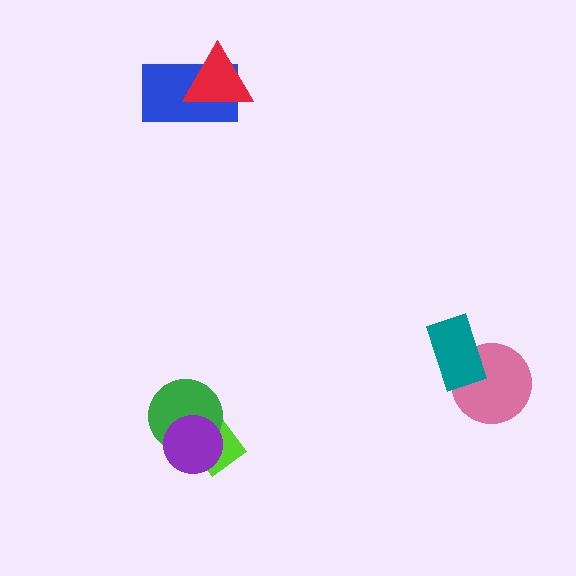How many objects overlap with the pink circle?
1 object overlaps with the pink circle.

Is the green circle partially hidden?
Yes, it is partially covered by another shape.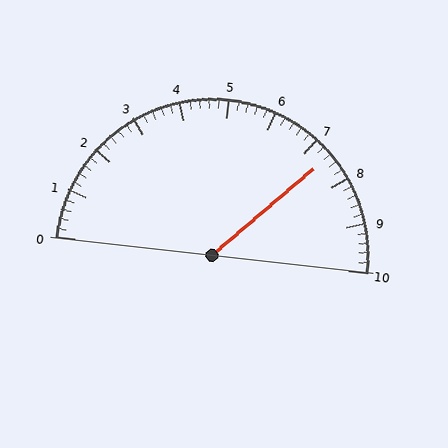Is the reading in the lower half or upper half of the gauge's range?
The reading is in the upper half of the range (0 to 10).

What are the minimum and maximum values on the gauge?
The gauge ranges from 0 to 10.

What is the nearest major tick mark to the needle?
The nearest major tick mark is 7.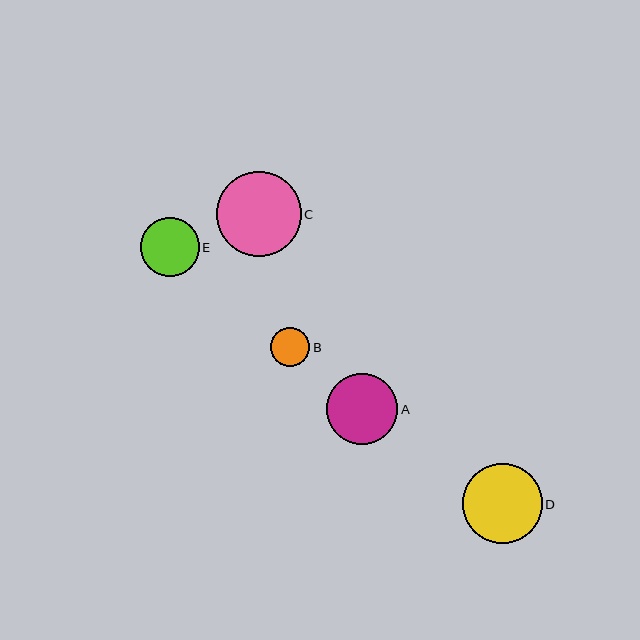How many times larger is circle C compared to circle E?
Circle C is approximately 1.4 times the size of circle E.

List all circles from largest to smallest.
From largest to smallest: C, D, A, E, B.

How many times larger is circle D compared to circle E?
Circle D is approximately 1.4 times the size of circle E.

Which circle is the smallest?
Circle B is the smallest with a size of approximately 40 pixels.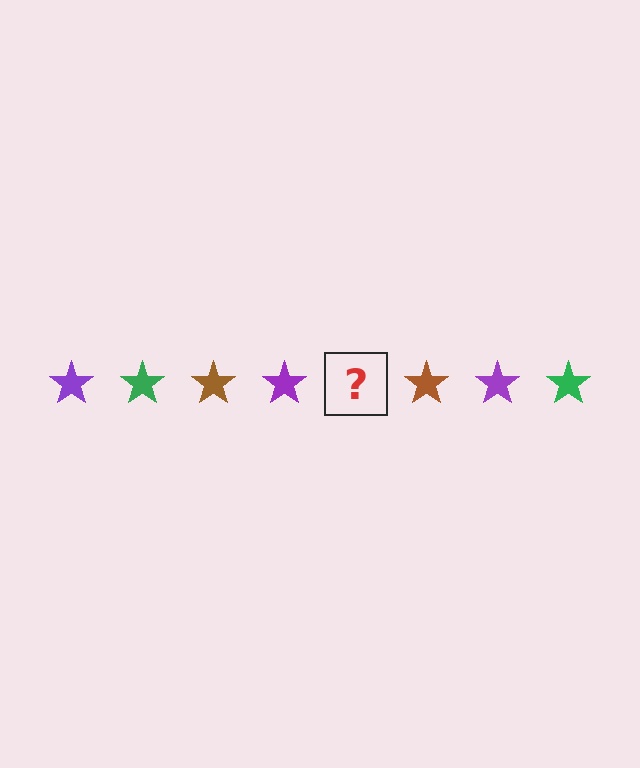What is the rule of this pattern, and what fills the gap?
The rule is that the pattern cycles through purple, green, brown stars. The gap should be filled with a green star.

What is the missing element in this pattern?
The missing element is a green star.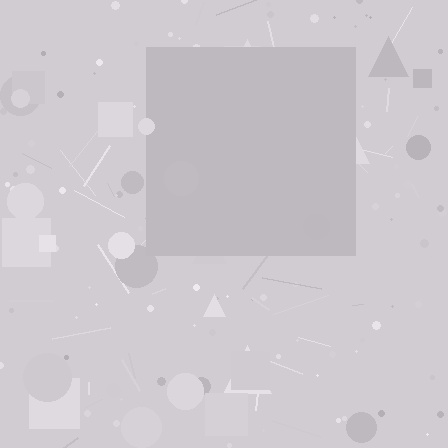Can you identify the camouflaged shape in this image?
The camouflaged shape is a square.